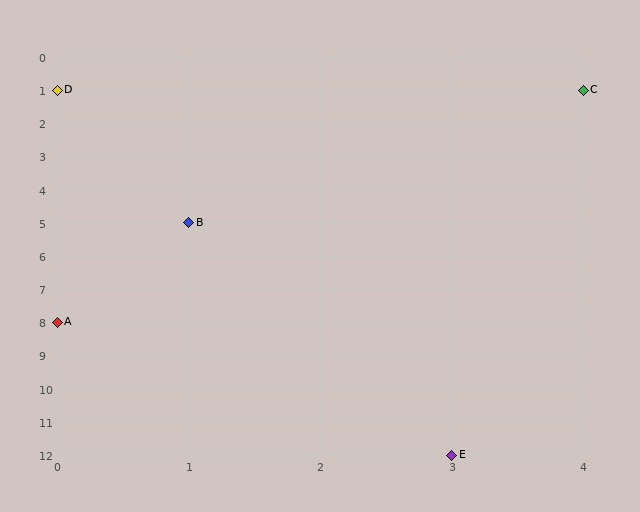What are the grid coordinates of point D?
Point D is at grid coordinates (0, 1).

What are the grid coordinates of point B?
Point B is at grid coordinates (1, 5).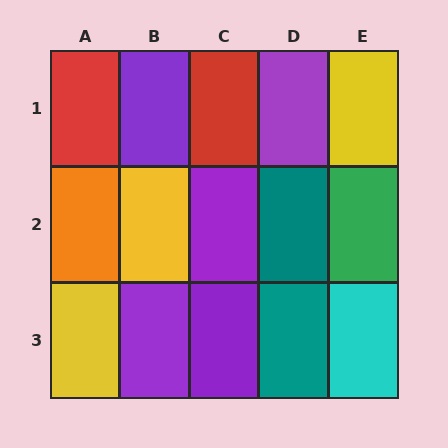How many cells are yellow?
3 cells are yellow.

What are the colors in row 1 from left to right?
Red, purple, red, purple, yellow.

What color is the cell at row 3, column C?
Purple.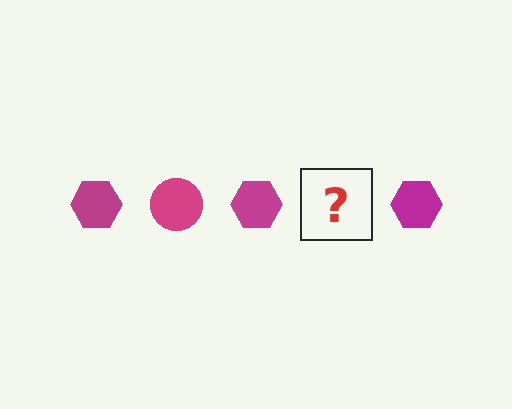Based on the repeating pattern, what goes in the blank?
The blank should be a magenta circle.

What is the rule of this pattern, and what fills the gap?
The rule is that the pattern cycles through hexagon, circle shapes in magenta. The gap should be filled with a magenta circle.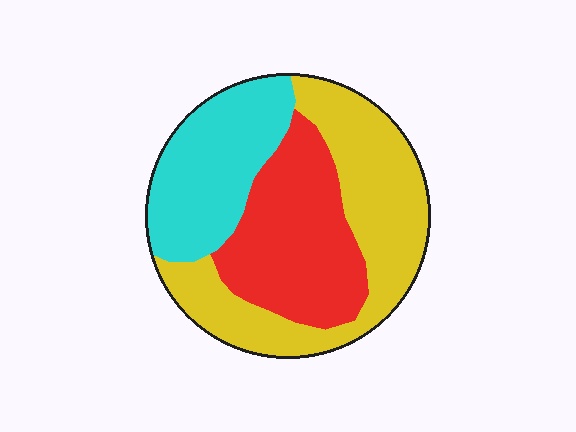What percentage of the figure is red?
Red covers about 30% of the figure.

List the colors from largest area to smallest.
From largest to smallest: yellow, red, cyan.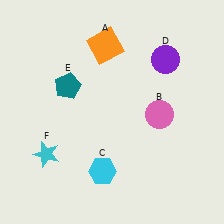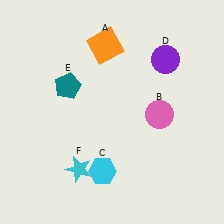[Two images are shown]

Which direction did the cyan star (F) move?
The cyan star (F) moved right.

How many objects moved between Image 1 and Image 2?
1 object moved between the two images.